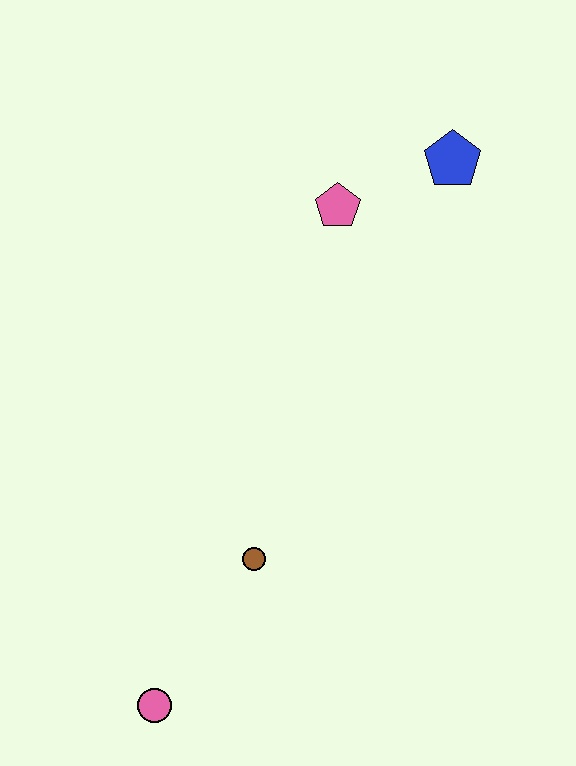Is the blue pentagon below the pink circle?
No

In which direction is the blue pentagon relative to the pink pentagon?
The blue pentagon is to the right of the pink pentagon.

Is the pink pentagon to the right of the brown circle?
Yes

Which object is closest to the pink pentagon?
The blue pentagon is closest to the pink pentagon.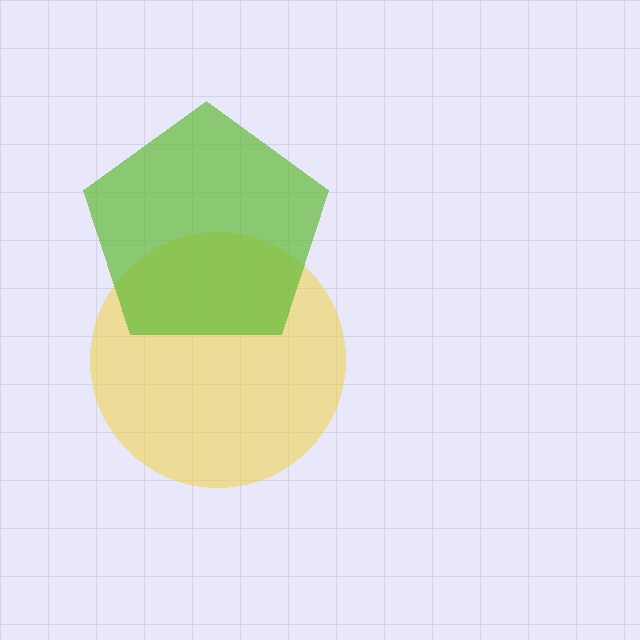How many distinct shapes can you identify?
There are 2 distinct shapes: a yellow circle, a lime pentagon.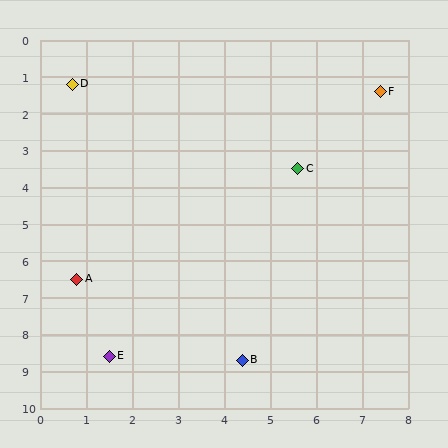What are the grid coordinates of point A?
Point A is at approximately (0.8, 6.5).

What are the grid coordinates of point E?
Point E is at approximately (1.5, 8.6).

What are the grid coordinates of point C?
Point C is at approximately (5.6, 3.5).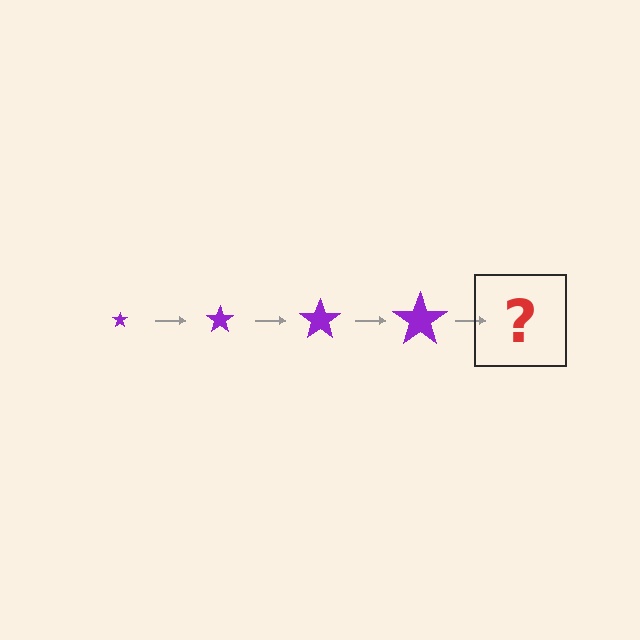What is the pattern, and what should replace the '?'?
The pattern is that the star gets progressively larger each step. The '?' should be a purple star, larger than the previous one.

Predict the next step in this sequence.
The next step is a purple star, larger than the previous one.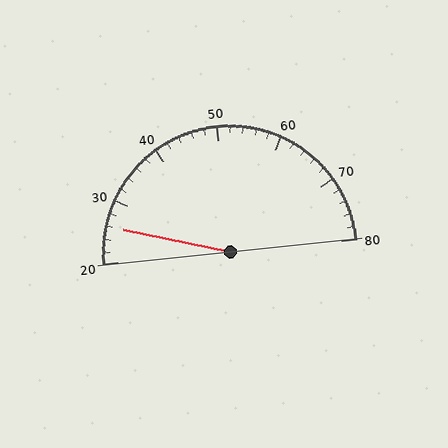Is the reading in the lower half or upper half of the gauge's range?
The reading is in the lower half of the range (20 to 80).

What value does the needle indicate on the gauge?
The needle indicates approximately 26.